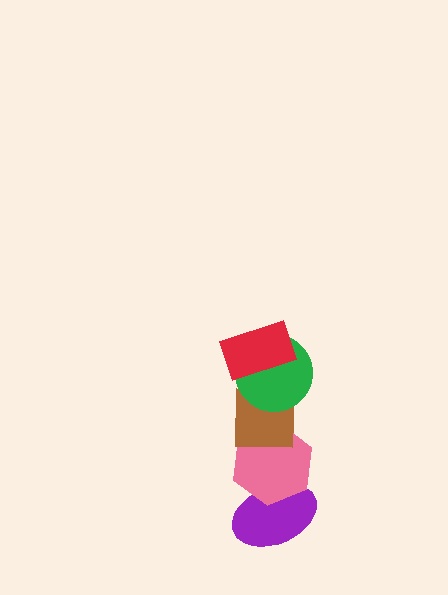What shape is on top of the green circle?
The red rectangle is on top of the green circle.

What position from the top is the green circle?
The green circle is 2nd from the top.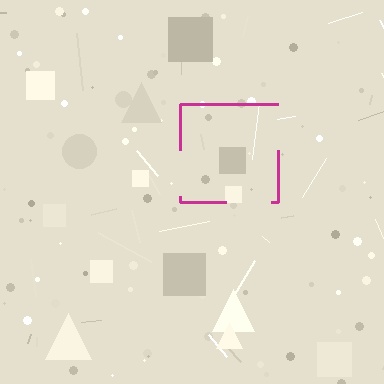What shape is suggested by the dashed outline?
The dashed outline suggests a square.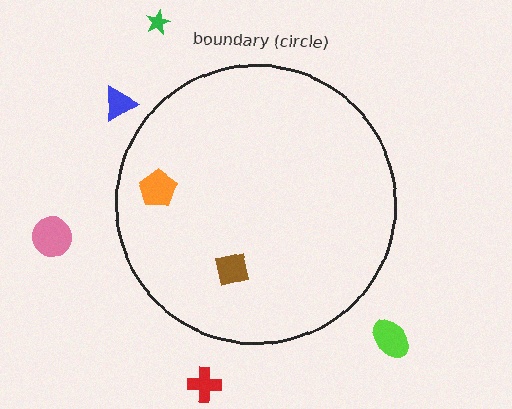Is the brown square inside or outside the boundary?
Inside.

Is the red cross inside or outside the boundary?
Outside.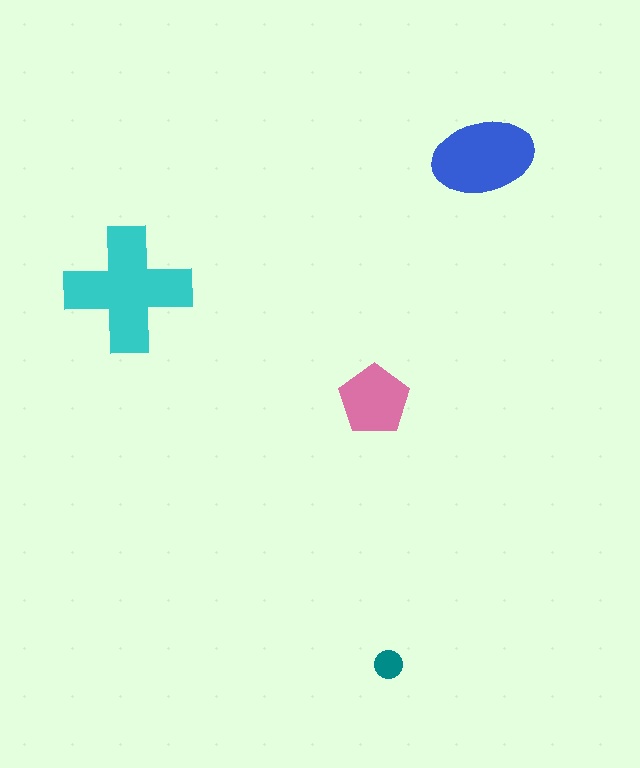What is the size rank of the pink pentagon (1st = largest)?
3rd.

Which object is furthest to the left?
The cyan cross is leftmost.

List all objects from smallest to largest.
The teal circle, the pink pentagon, the blue ellipse, the cyan cross.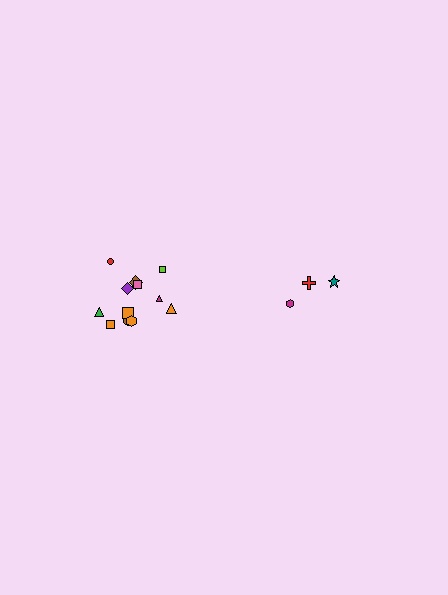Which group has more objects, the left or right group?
The left group.